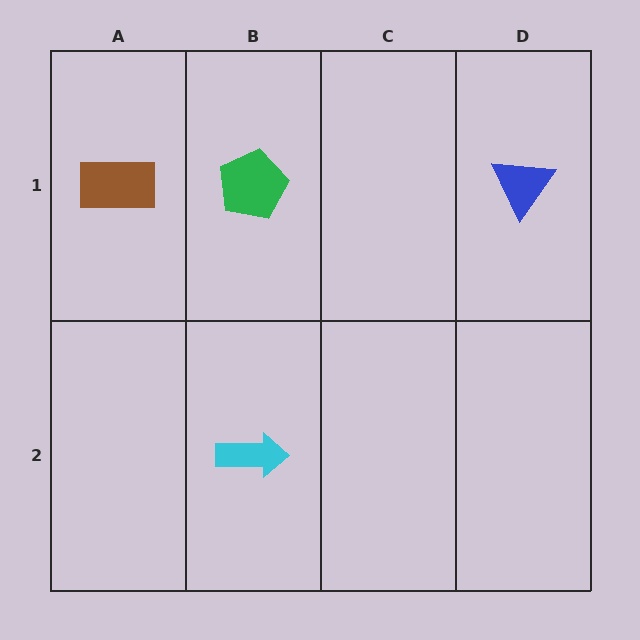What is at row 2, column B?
A cyan arrow.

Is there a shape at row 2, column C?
No, that cell is empty.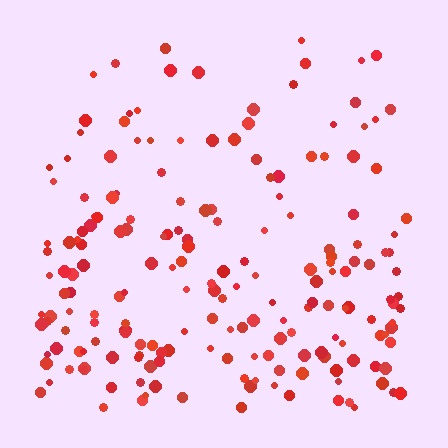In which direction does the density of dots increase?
From top to bottom, with the bottom side densest.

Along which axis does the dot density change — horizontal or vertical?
Vertical.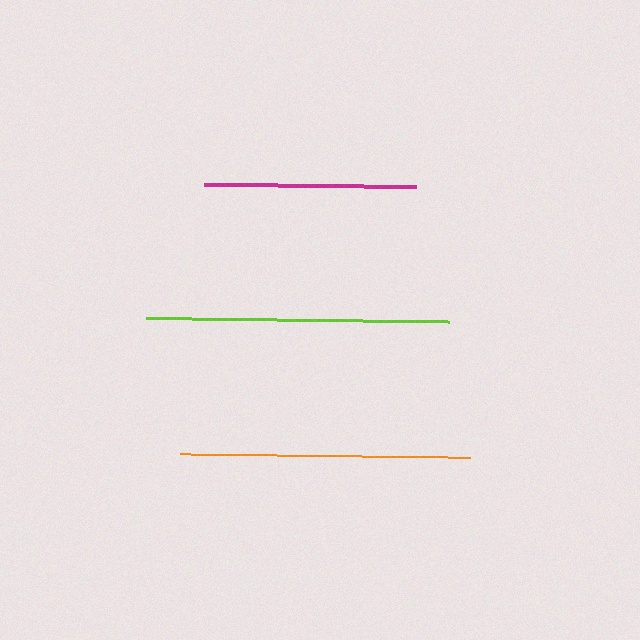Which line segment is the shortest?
The magenta line is the shortest at approximately 212 pixels.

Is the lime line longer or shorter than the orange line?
The lime line is longer than the orange line.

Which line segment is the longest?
The lime line is the longest at approximately 303 pixels.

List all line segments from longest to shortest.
From longest to shortest: lime, orange, magenta.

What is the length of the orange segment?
The orange segment is approximately 290 pixels long.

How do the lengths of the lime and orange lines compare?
The lime and orange lines are approximately the same length.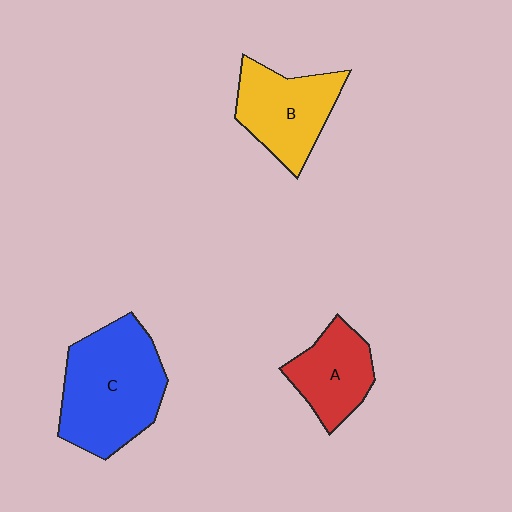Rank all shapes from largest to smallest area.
From largest to smallest: C (blue), B (yellow), A (red).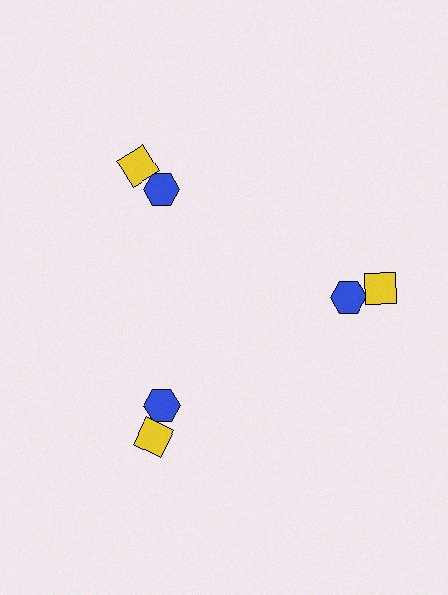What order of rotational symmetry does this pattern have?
This pattern has 3-fold rotational symmetry.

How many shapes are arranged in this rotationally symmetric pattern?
There are 6 shapes, arranged in 3 groups of 2.